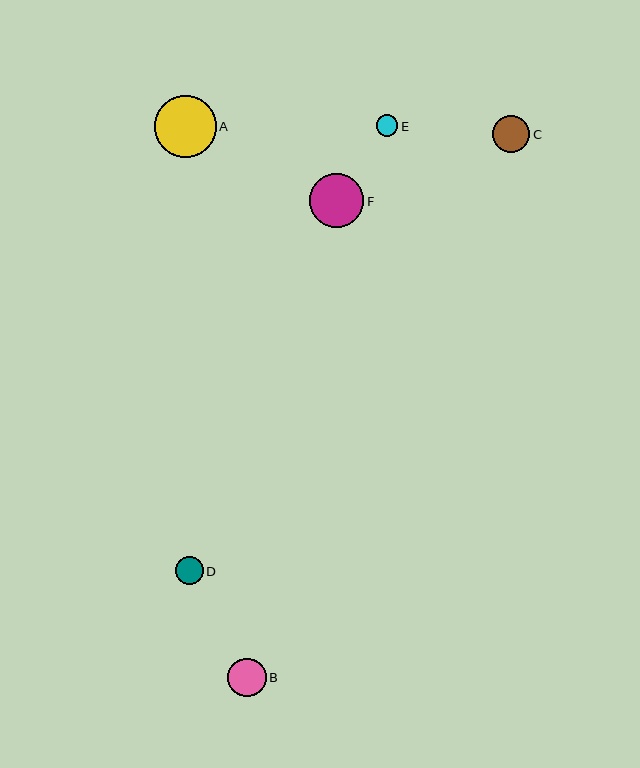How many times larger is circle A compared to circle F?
Circle A is approximately 1.1 times the size of circle F.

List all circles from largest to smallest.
From largest to smallest: A, F, B, C, D, E.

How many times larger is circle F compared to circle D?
Circle F is approximately 2.0 times the size of circle D.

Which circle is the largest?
Circle A is the largest with a size of approximately 62 pixels.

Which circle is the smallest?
Circle E is the smallest with a size of approximately 21 pixels.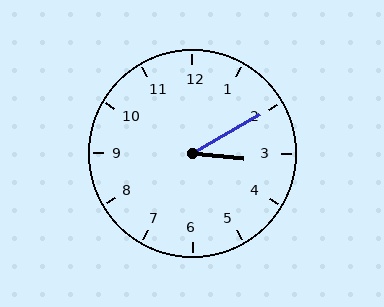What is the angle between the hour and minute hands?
Approximately 35 degrees.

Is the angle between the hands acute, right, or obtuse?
It is acute.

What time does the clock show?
3:10.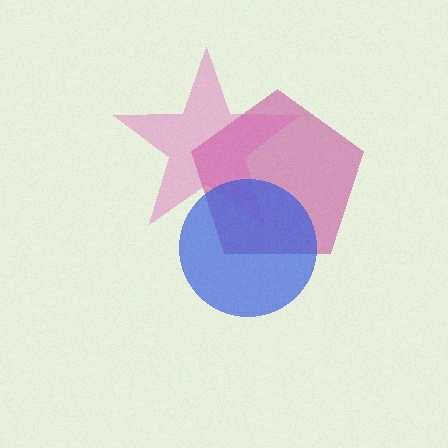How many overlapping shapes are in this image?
There are 3 overlapping shapes in the image.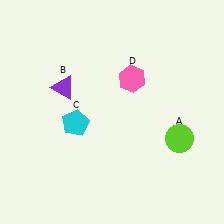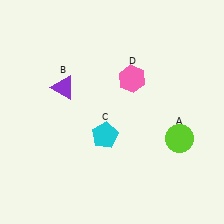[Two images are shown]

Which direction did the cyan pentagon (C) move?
The cyan pentagon (C) moved right.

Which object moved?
The cyan pentagon (C) moved right.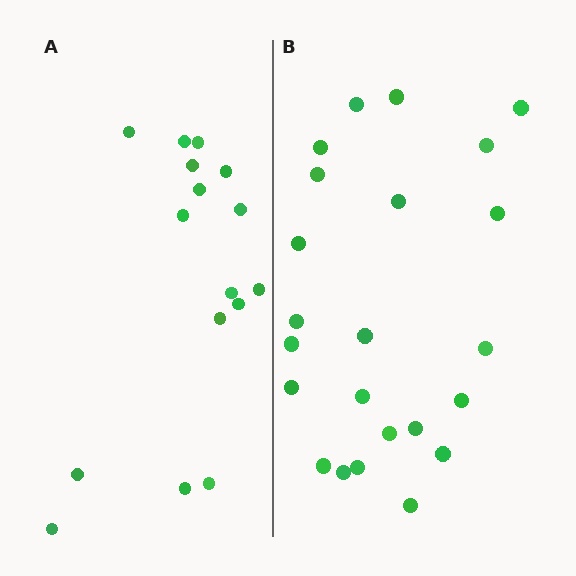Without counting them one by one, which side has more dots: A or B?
Region B (the right region) has more dots.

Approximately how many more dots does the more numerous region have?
Region B has roughly 8 or so more dots than region A.